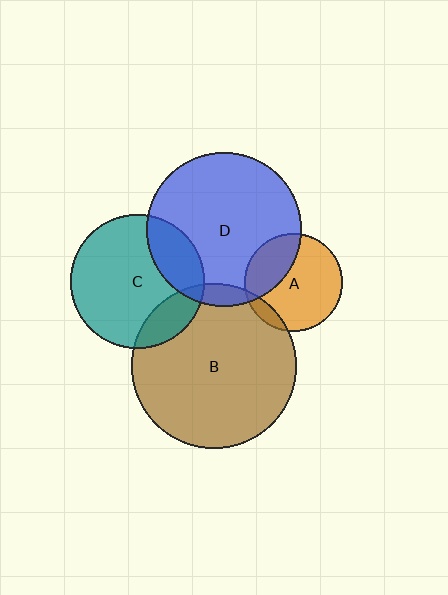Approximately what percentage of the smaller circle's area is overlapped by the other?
Approximately 5%.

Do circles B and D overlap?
Yes.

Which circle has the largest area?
Circle B (brown).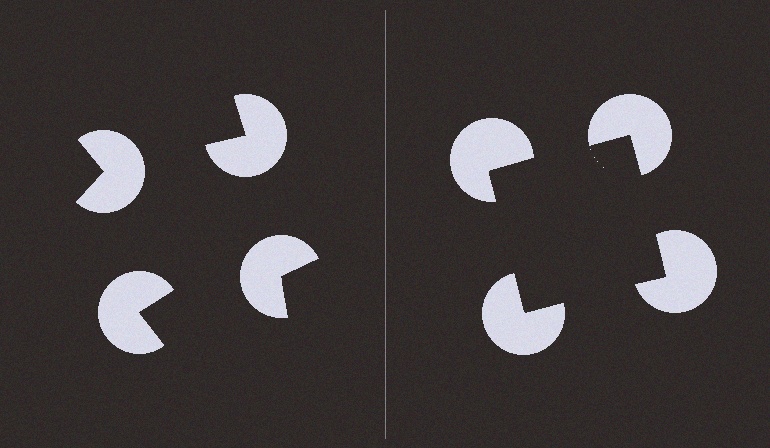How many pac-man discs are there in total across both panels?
8 — 4 on each side.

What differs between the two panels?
The pac-man discs are positioned identically on both sides; only the wedge orientations differ. On the right they align to a square; on the left they are misaligned.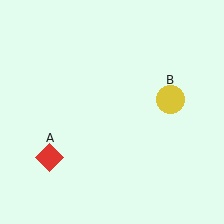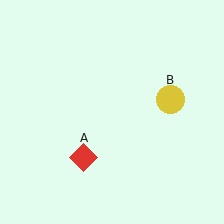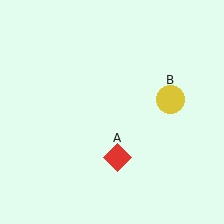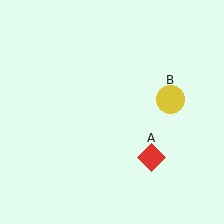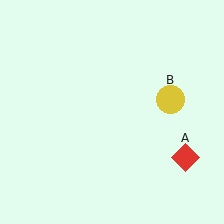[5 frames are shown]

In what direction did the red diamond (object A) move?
The red diamond (object A) moved right.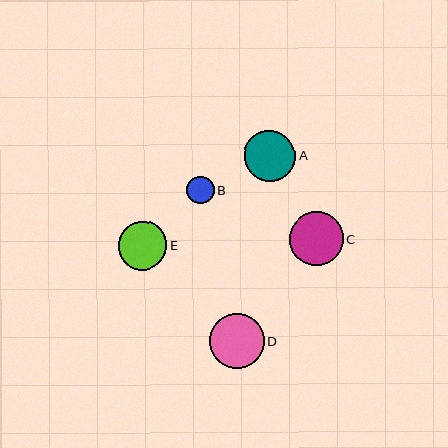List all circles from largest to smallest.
From largest to smallest: D, C, A, E, B.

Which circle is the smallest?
Circle B is the smallest with a size of approximately 27 pixels.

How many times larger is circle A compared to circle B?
Circle A is approximately 1.9 times the size of circle B.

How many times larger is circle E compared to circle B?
Circle E is approximately 1.8 times the size of circle B.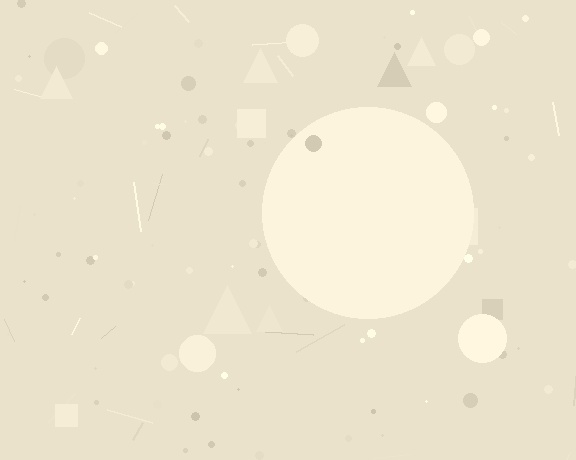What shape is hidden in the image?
A circle is hidden in the image.